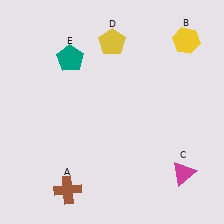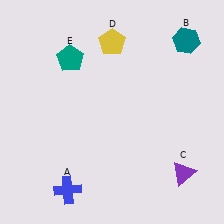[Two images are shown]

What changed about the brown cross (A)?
In Image 1, A is brown. In Image 2, it changed to blue.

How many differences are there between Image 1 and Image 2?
There are 3 differences between the two images.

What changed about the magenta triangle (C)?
In Image 1, C is magenta. In Image 2, it changed to purple.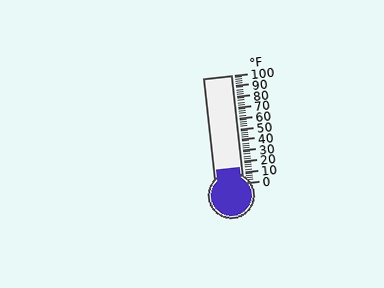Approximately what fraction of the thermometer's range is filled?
The thermometer is filled to approximately 15% of its range.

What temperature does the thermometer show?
The thermometer shows approximately 14°F.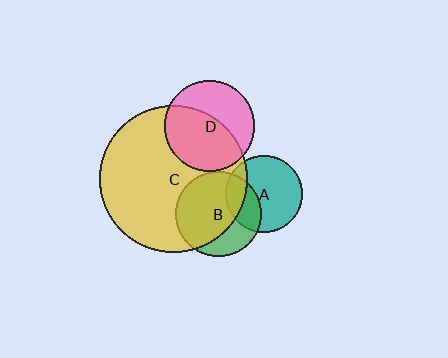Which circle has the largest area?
Circle C (yellow).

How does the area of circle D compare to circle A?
Approximately 1.4 times.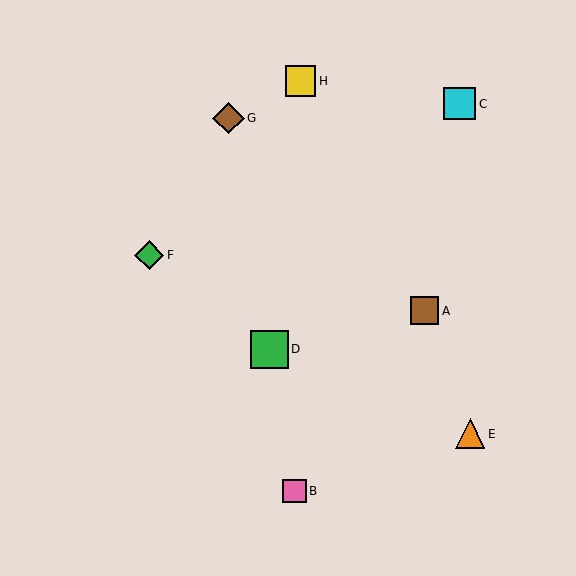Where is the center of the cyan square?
The center of the cyan square is at (460, 104).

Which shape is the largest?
The green square (labeled D) is the largest.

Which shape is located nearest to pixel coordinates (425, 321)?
The brown square (labeled A) at (424, 311) is nearest to that location.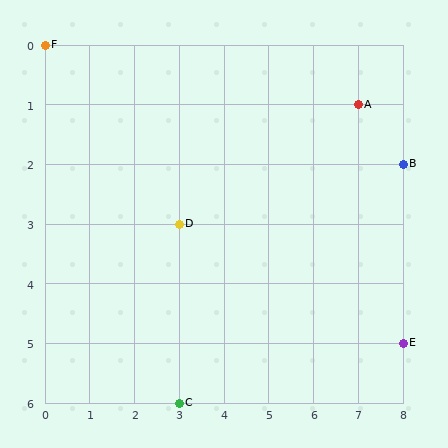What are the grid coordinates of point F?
Point F is at grid coordinates (0, 0).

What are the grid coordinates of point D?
Point D is at grid coordinates (3, 3).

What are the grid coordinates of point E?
Point E is at grid coordinates (8, 5).